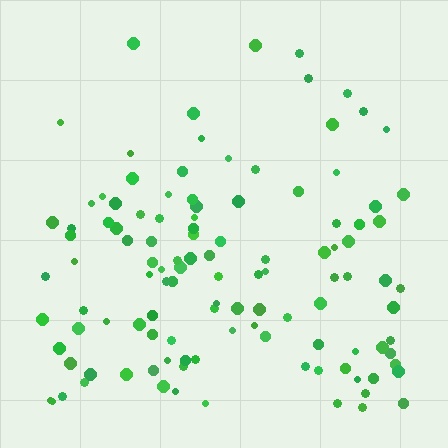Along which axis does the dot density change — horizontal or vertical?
Vertical.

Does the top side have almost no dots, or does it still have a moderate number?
Still a moderate number, just noticeably fewer than the bottom.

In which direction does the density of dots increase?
From top to bottom, with the bottom side densest.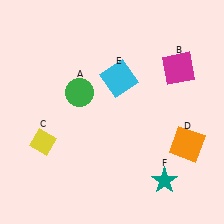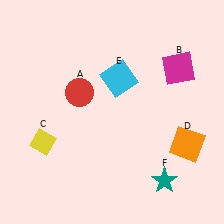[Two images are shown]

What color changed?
The circle (A) changed from green in Image 1 to red in Image 2.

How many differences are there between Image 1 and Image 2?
There is 1 difference between the two images.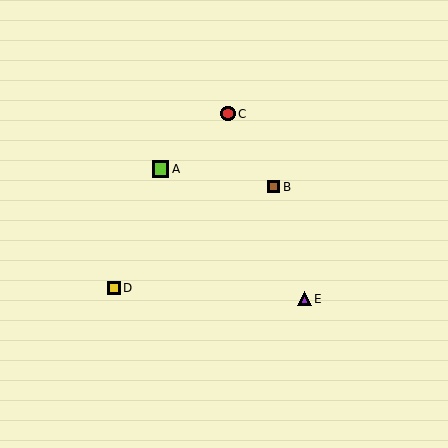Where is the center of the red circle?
The center of the red circle is at (228, 114).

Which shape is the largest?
The lime square (labeled A) is the largest.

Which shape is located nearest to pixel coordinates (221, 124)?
The red circle (labeled C) at (228, 114) is nearest to that location.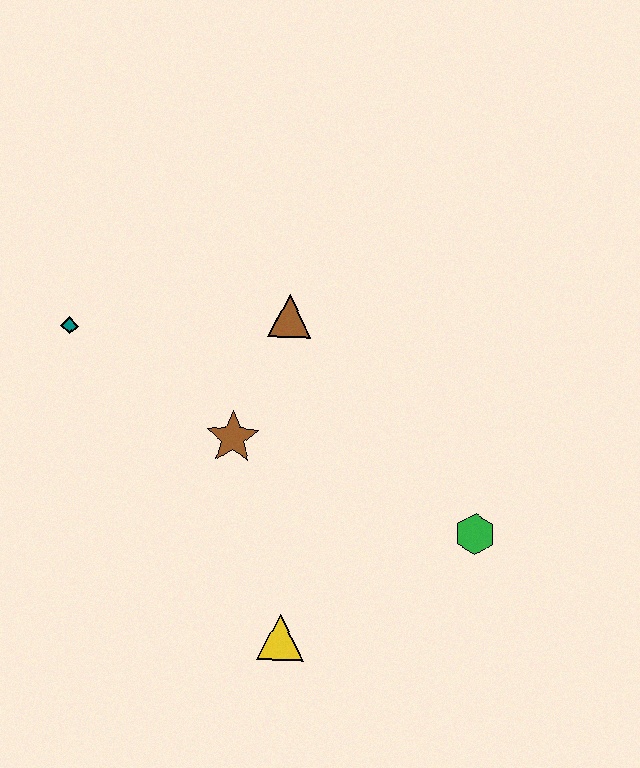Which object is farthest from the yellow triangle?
The teal diamond is farthest from the yellow triangle.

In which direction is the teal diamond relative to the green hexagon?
The teal diamond is to the left of the green hexagon.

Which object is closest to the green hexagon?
The yellow triangle is closest to the green hexagon.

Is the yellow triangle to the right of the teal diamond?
Yes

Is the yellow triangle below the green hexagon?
Yes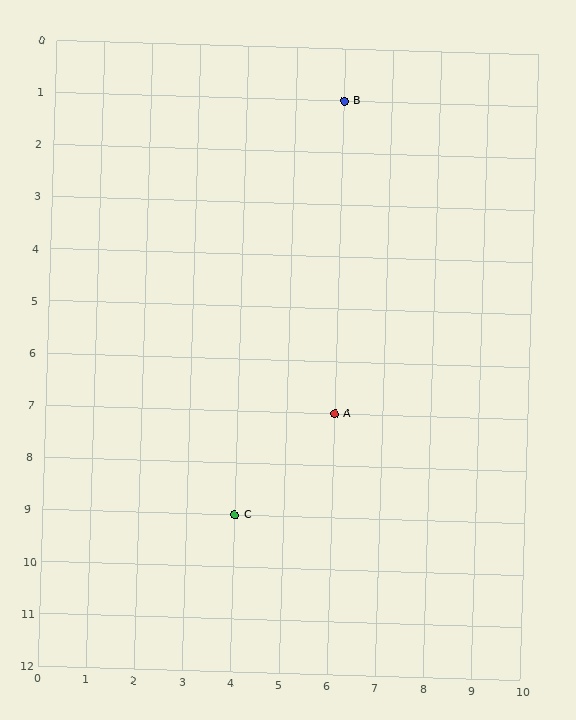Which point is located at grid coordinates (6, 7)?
Point A is at (6, 7).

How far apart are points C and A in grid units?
Points C and A are 2 columns and 2 rows apart (about 2.8 grid units diagonally).